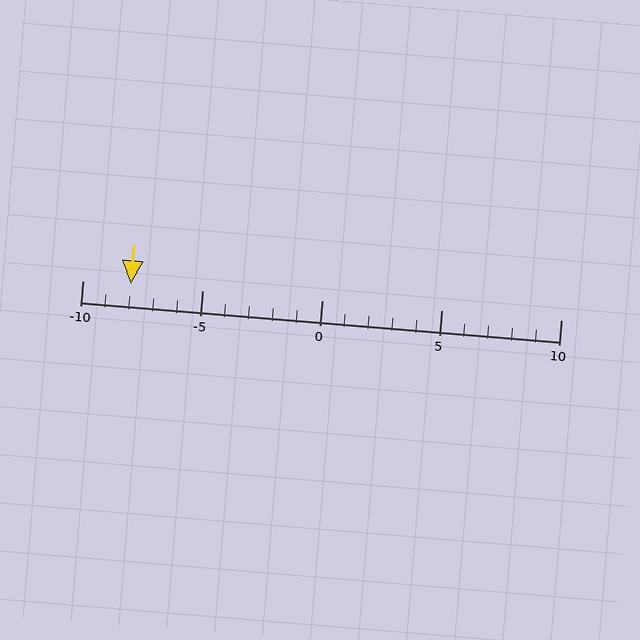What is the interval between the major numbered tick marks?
The major tick marks are spaced 5 units apart.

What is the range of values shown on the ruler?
The ruler shows values from -10 to 10.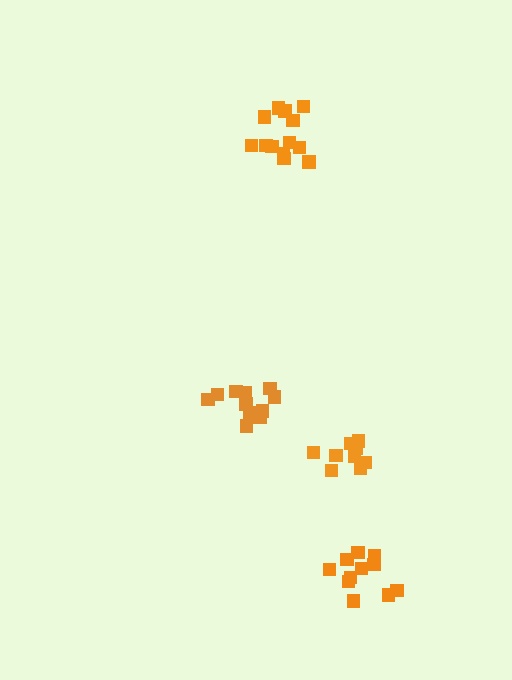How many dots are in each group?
Group 1: 11 dots, Group 2: 9 dots, Group 3: 11 dots, Group 4: 13 dots (44 total).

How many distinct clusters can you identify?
There are 4 distinct clusters.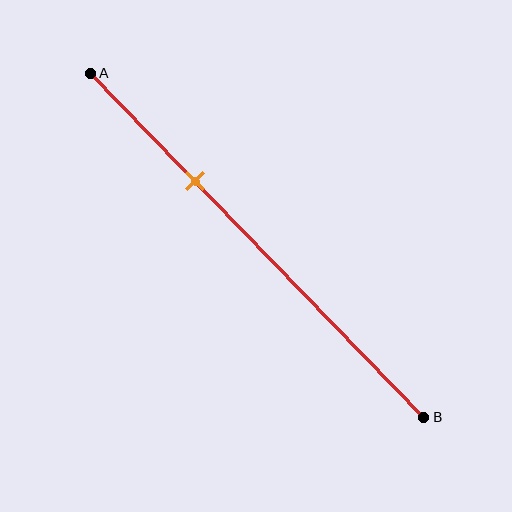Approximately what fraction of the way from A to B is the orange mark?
The orange mark is approximately 30% of the way from A to B.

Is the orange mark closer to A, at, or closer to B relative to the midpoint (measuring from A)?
The orange mark is closer to point A than the midpoint of segment AB.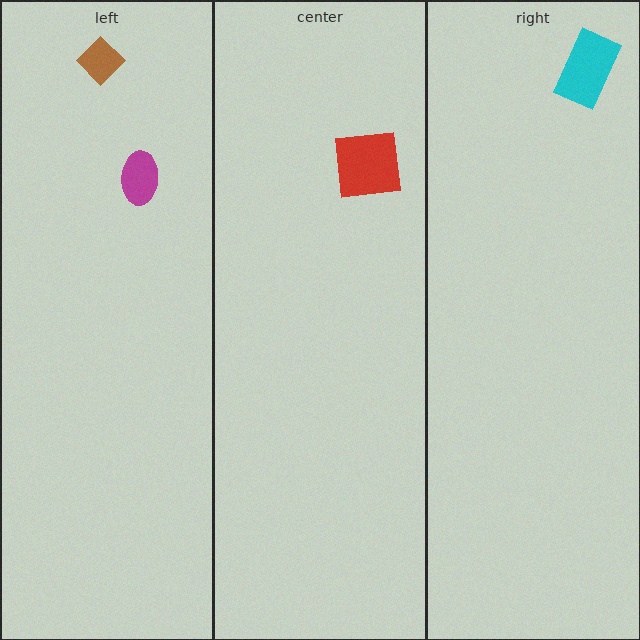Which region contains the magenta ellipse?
The left region.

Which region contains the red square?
The center region.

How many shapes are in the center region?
1.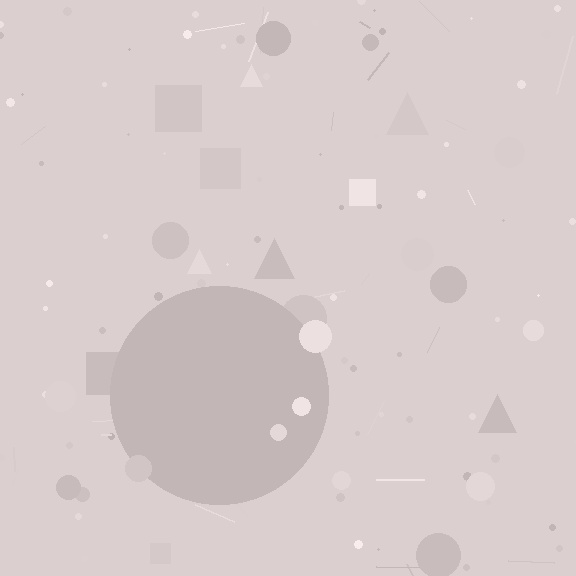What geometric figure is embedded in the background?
A circle is embedded in the background.